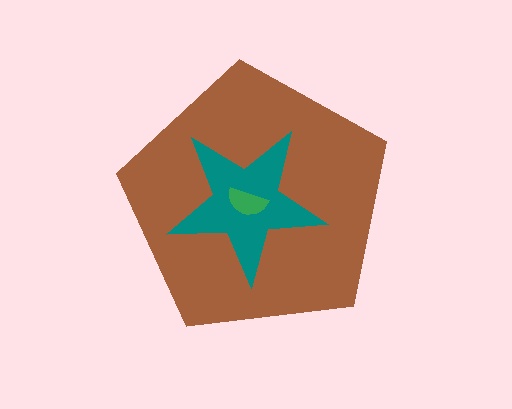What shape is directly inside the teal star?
The green semicircle.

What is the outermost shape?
The brown pentagon.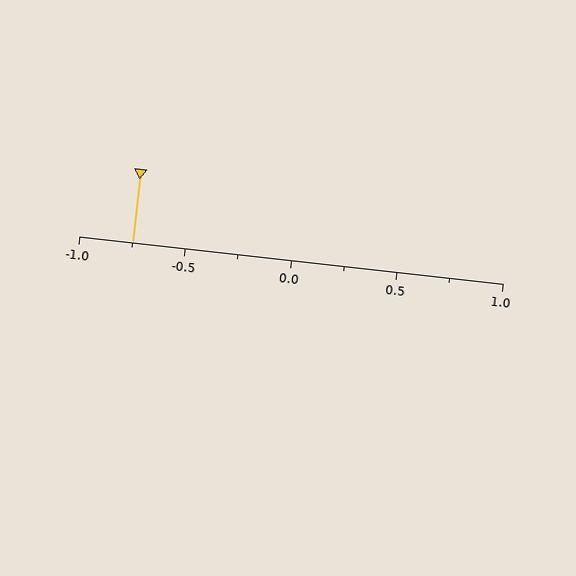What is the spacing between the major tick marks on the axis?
The major ticks are spaced 0.5 apart.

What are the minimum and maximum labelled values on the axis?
The axis runs from -1.0 to 1.0.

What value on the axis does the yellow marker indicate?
The marker indicates approximately -0.75.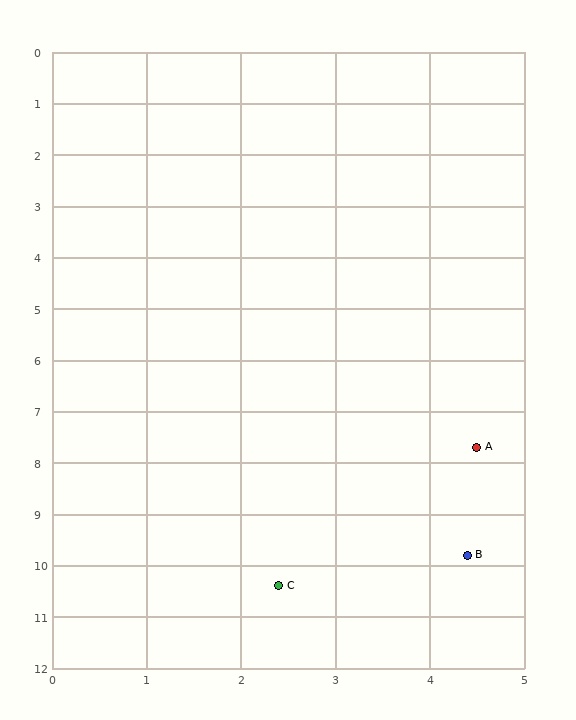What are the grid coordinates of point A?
Point A is at approximately (4.5, 7.7).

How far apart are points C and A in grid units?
Points C and A are about 3.4 grid units apart.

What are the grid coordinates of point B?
Point B is at approximately (4.4, 9.8).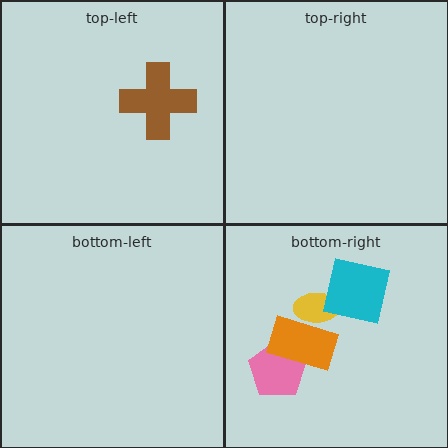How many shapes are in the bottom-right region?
4.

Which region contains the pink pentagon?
The bottom-right region.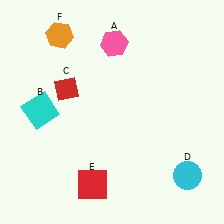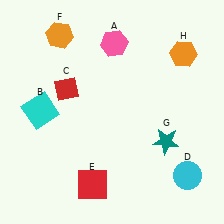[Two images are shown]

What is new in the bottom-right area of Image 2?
A teal star (G) was added in the bottom-right area of Image 2.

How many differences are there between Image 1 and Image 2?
There are 2 differences between the two images.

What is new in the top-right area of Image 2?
An orange hexagon (H) was added in the top-right area of Image 2.